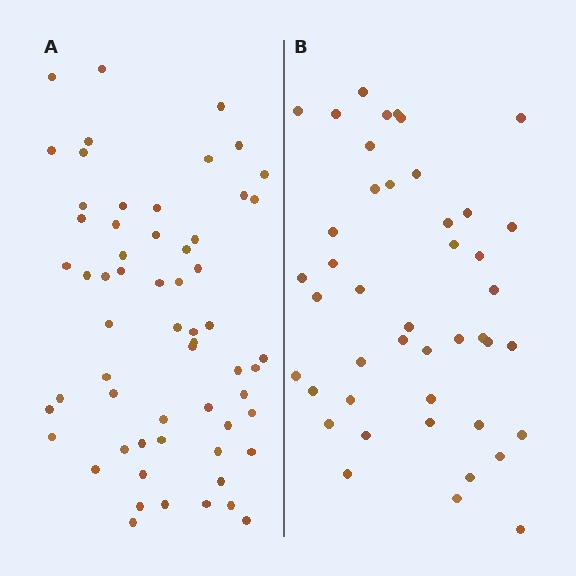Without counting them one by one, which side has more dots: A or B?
Region A (the left region) has more dots.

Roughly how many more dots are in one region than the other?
Region A has approximately 15 more dots than region B.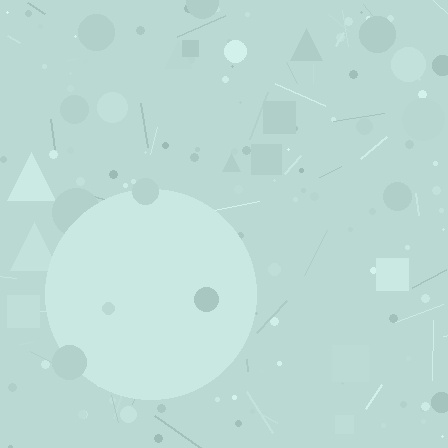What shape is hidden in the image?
A circle is hidden in the image.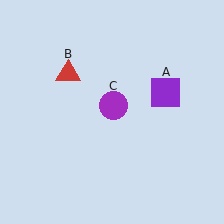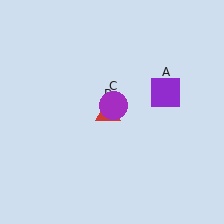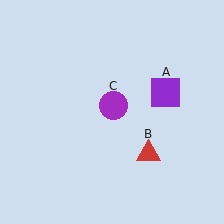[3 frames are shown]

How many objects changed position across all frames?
1 object changed position: red triangle (object B).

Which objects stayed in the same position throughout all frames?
Purple square (object A) and purple circle (object C) remained stationary.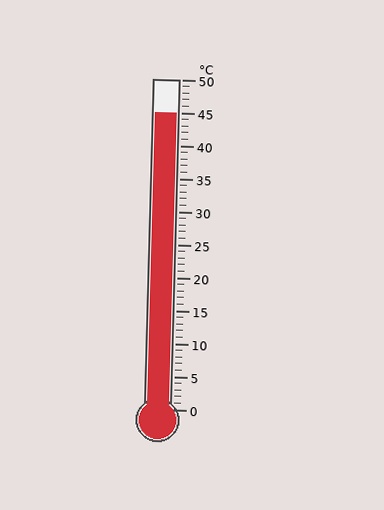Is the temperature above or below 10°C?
The temperature is above 10°C.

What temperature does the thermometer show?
The thermometer shows approximately 45°C.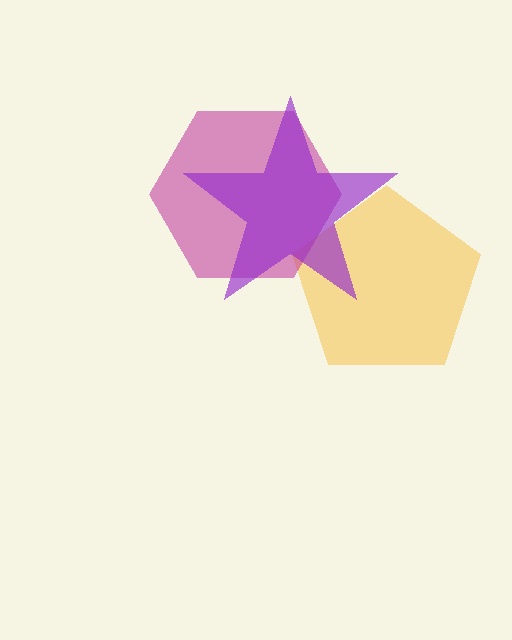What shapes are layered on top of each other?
The layered shapes are: a yellow pentagon, a magenta hexagon, a purple star.